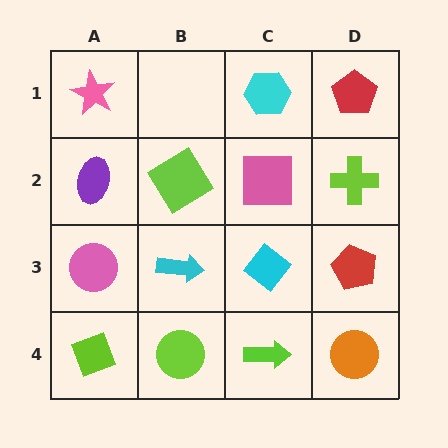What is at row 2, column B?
A lime diamond.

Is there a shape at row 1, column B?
No, that cell is empty.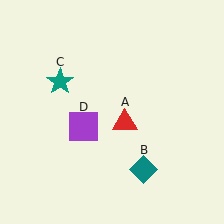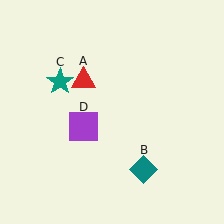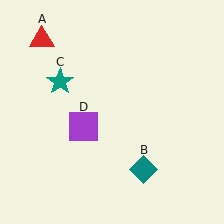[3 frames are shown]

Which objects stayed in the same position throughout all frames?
Teal diamond (object B) and teal star (object C) and purple square (object D) remained stationary.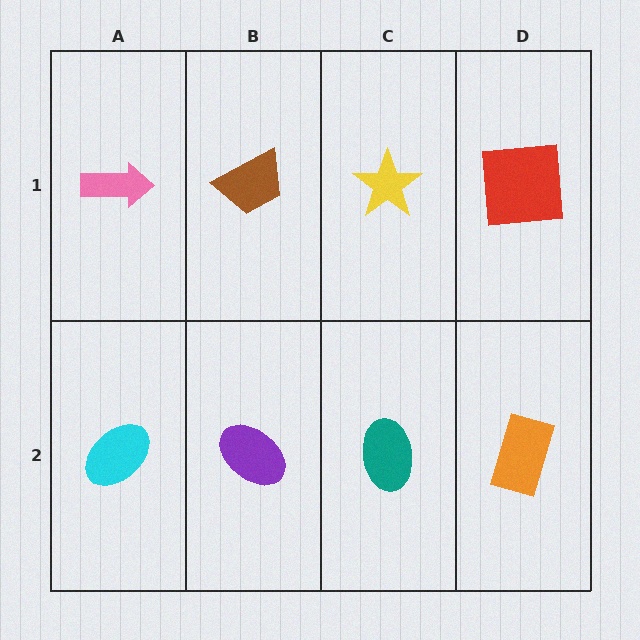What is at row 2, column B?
A purple ellipse.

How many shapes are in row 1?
4 shapes.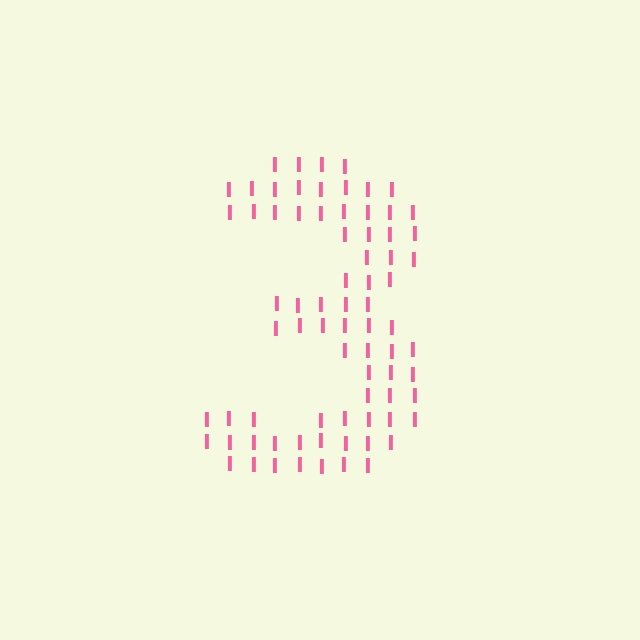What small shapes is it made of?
It is made of small letter I's.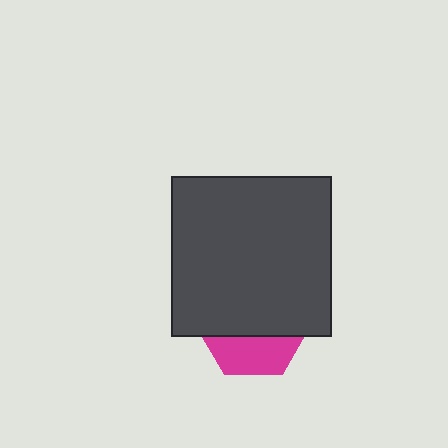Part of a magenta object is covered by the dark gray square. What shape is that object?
It is a hexagon.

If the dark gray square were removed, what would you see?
You would see the complete magenta hexagon.